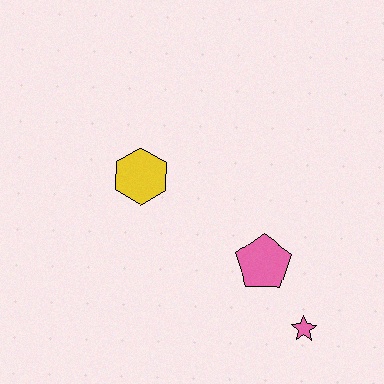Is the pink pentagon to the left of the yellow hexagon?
No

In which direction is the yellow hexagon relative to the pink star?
The yellow hexagon is to the left of the pink star.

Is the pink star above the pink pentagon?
No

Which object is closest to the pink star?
The pink pentagon is closest to the pink star.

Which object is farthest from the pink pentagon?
The yellow hexagon is farthest from the pink pentagon.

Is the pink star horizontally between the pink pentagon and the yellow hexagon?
No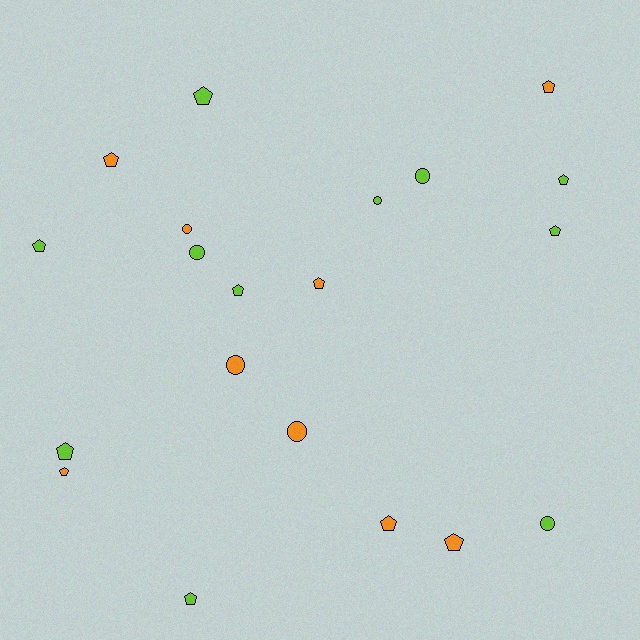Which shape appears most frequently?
Pentagon, with 13 objects.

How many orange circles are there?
There are 3 orange circles.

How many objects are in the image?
There are 20 objects.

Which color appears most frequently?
Lime, with 11 objects.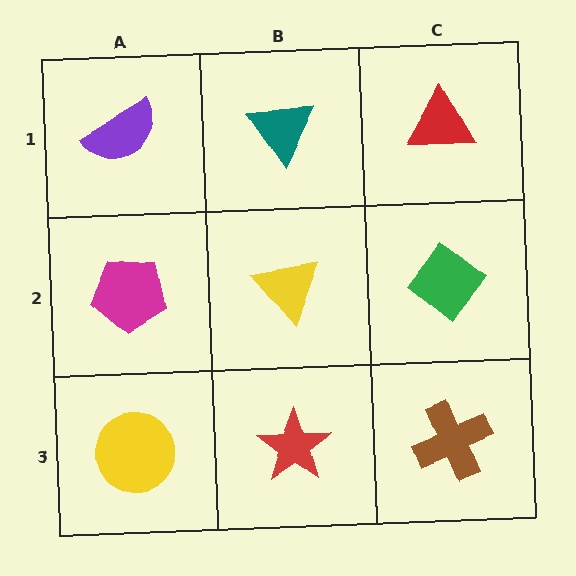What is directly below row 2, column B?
A red star.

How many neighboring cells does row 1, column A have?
2.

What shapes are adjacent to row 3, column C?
A green diamond (row 2, column C), a red star (row 3, column B).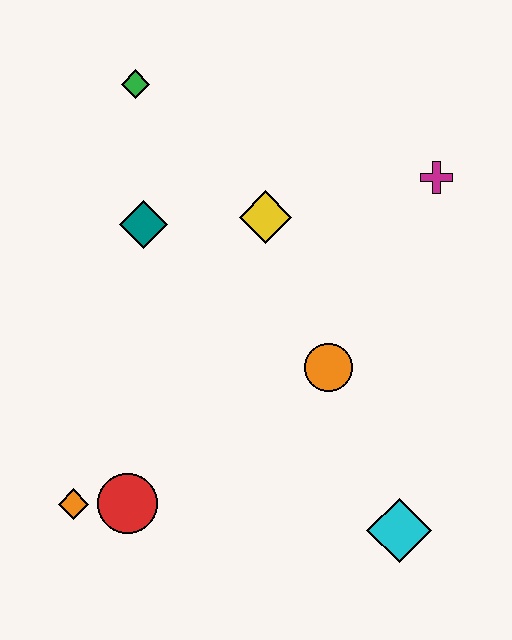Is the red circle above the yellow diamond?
No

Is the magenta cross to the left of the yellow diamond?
No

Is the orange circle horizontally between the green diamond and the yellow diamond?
No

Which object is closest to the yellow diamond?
The teal diamond is closest to the yellow diamond.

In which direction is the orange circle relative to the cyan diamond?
The orange circle is above the cyan diamond.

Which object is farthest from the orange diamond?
The magenta cross is farthest from the orange diamond.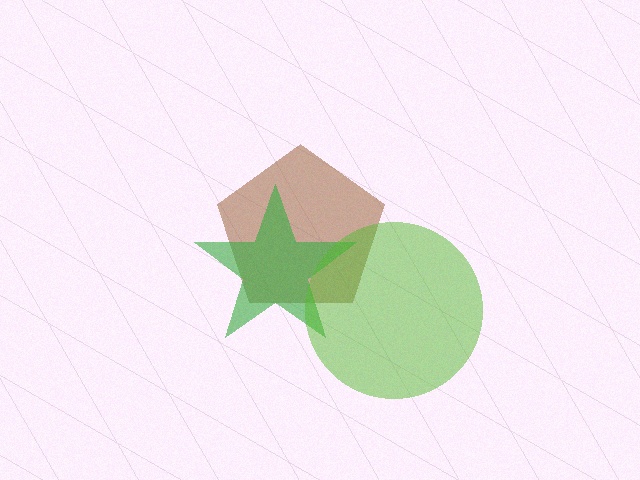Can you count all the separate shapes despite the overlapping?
Yes, there are 3 separate shapes.